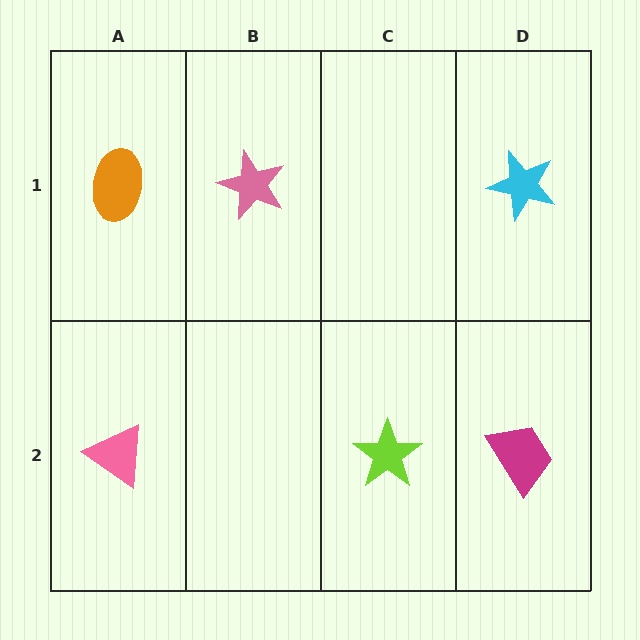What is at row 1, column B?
A pink star.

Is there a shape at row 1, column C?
No, that cell is empty.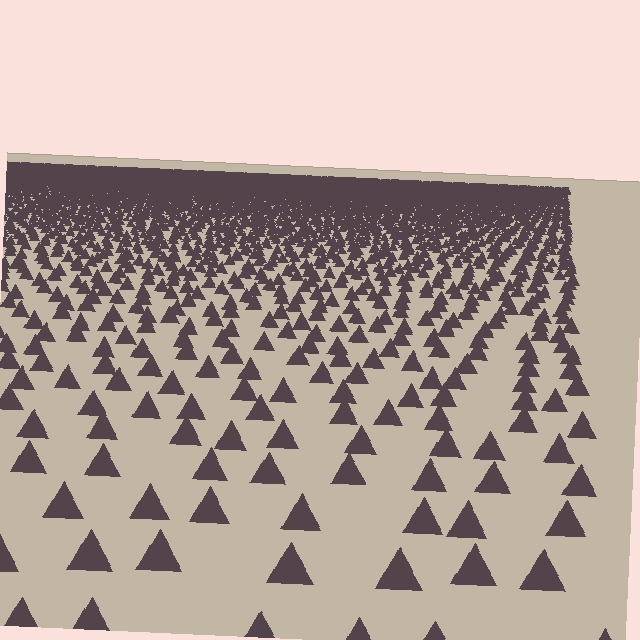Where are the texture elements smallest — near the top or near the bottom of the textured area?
Near the top.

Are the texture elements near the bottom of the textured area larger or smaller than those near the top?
Larger. Near the bottom, elements are closer to the viewer and appear at a bigger on-screen size.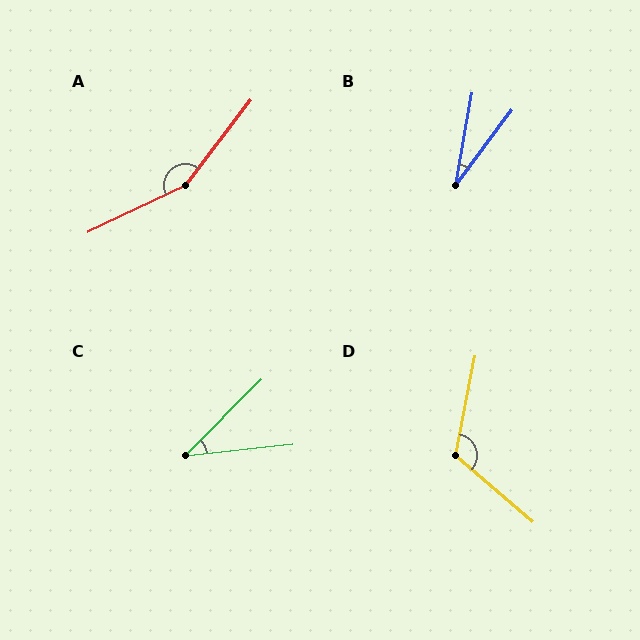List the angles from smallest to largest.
B (27°), C (39°), D (119°), A (153°).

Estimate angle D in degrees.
Approximately 119 degrees.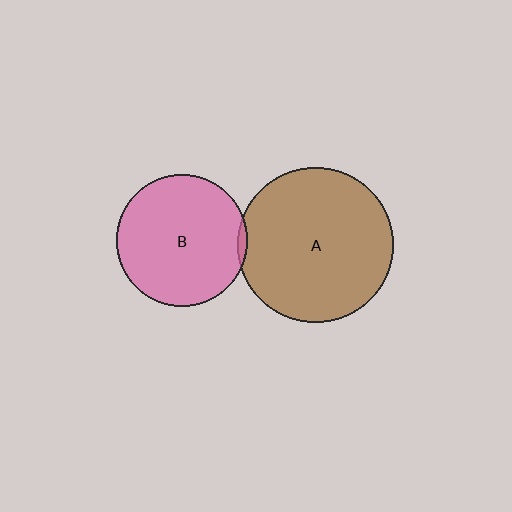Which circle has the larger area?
Circle A (brown).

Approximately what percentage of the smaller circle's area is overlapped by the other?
Approximately 5%.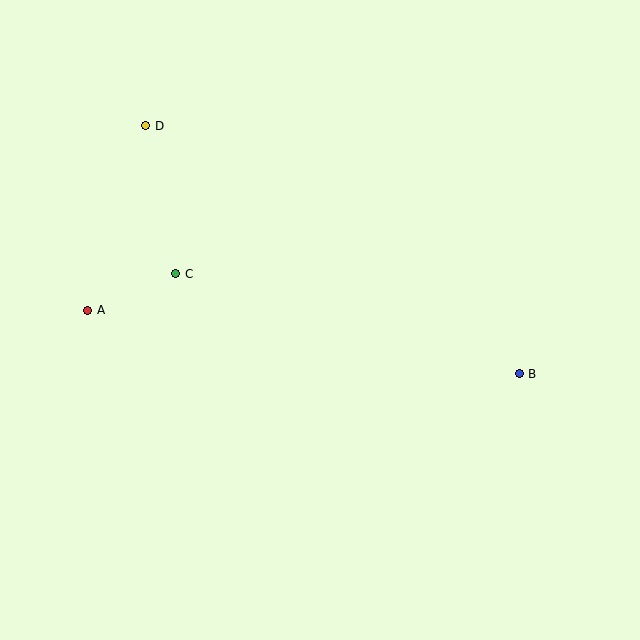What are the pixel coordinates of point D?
Point D is at (146, 126).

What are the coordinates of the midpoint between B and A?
The midpoint between B and A is at (303, 342).